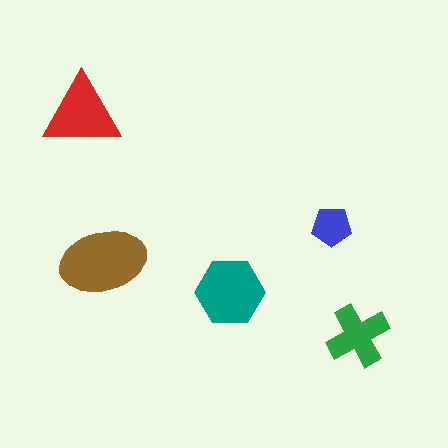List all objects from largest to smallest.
The brown ellipse, the teal hexagon, the red triangle, the green cross, the blue pentagon.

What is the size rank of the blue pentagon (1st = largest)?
5th.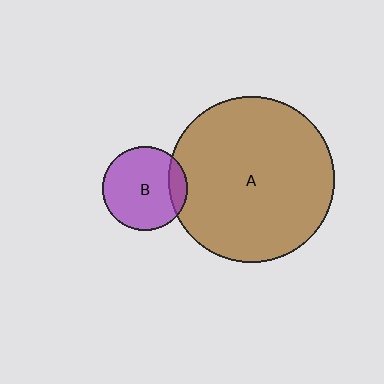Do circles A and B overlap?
Yes.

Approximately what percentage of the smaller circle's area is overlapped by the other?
Approximately 15%.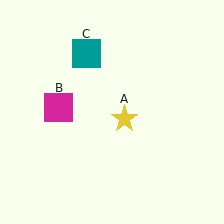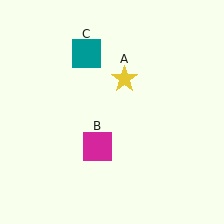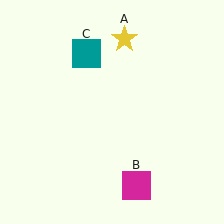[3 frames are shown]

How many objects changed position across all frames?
2 objects changed position: yellow star (object A), magenta square (object B).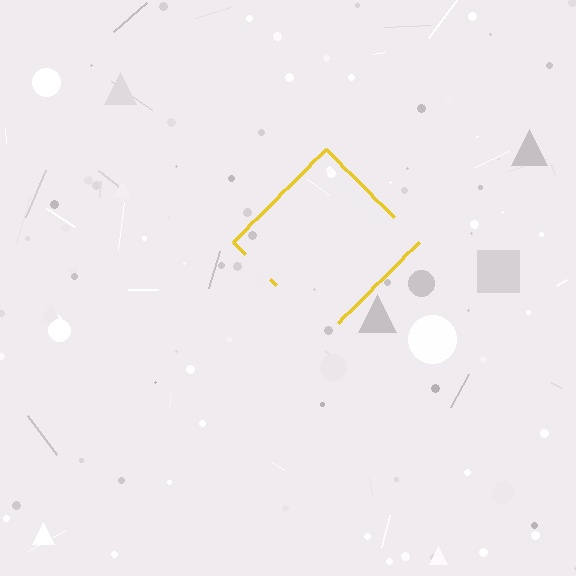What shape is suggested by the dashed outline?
The dashed outline suggests a diamond.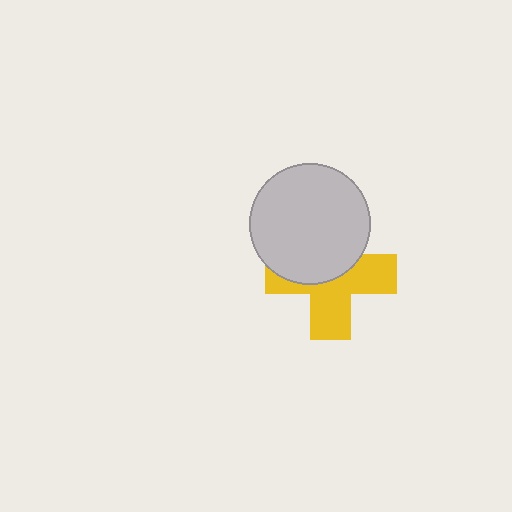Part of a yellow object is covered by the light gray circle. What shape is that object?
It is a cross.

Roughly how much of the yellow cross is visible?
About half of it is visible (roughly 53%).